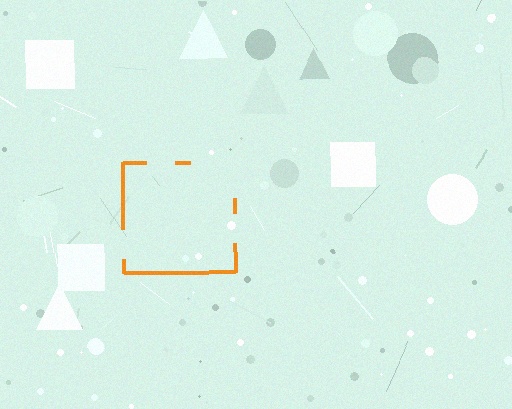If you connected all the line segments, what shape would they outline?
They would outline a square.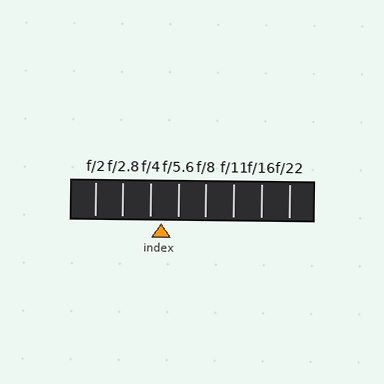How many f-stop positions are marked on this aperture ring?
There are 8 f-stop positions marked.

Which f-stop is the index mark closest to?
The index mark is closest to f/4.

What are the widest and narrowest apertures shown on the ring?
The widest aperture shown is f/2 and the narrowest is f/22.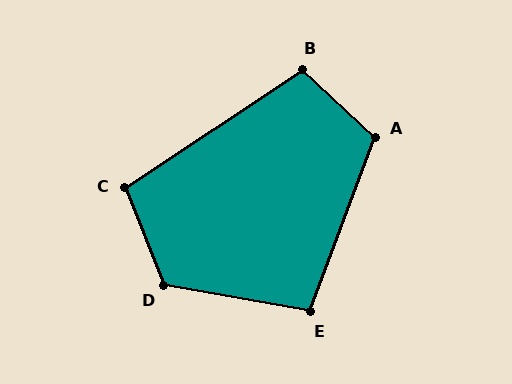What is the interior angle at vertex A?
Approximately 113 degrees (obtuse).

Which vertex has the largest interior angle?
D, at approximately 122 degrees.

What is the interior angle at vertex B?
Approximately 103 degrees (obtuse).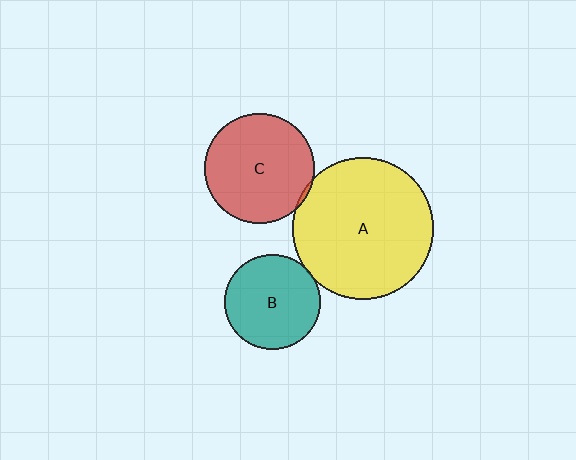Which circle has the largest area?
Circle A (yellow).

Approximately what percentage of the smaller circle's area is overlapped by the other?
Approximately 5%.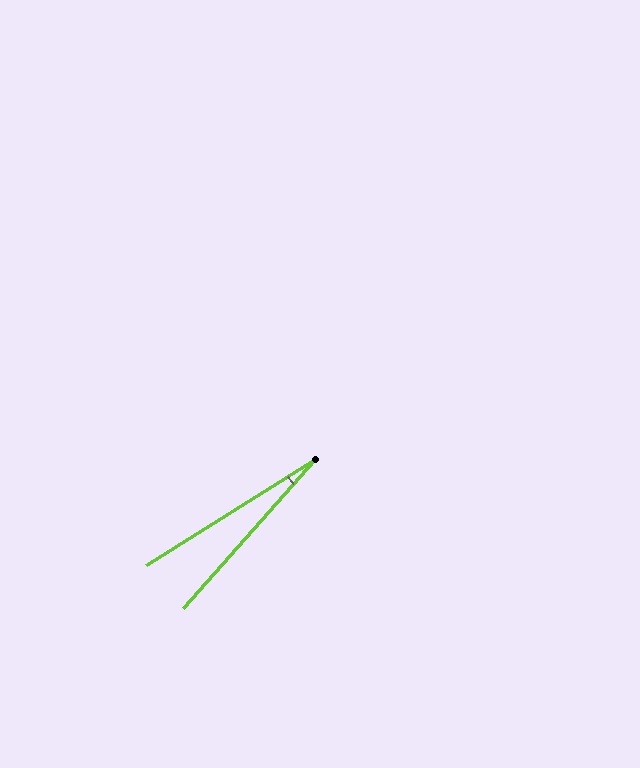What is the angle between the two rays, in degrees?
Approximately 16 degrees.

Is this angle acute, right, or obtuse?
It is acute.